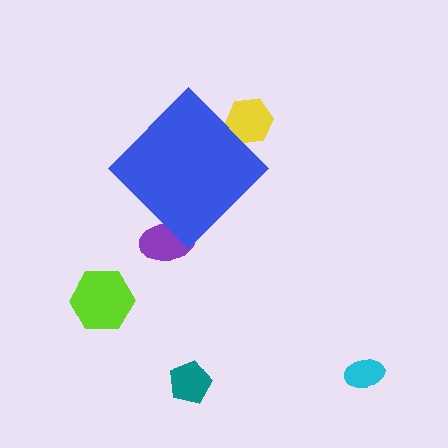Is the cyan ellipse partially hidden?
No, the cyan ellipse is fully visible.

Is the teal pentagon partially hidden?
No, the teal pentagon is fully visible.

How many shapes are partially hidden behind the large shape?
2 shapes are partially hidden.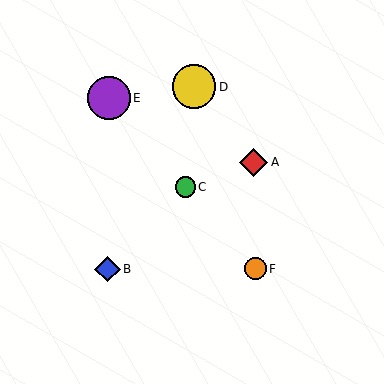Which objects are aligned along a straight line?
Objects C, E, F are aligned along a straight line.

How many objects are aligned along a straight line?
3 objects (C, E, F) are aligned along a straight line.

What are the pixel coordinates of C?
Object C is at (185, 187).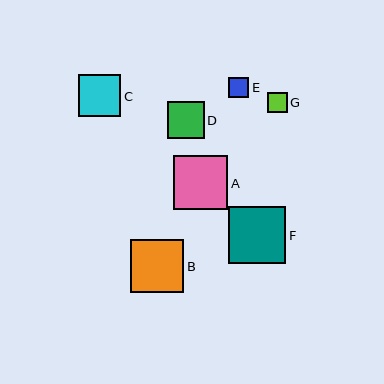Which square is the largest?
Square F is the largest with a size of approximately 58 pixels.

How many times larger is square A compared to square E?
Square A is approximately 2.7 times the size of square E.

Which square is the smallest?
Square E is the smallest with a size of approximately 20 pixels.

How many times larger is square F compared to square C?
Square F is approximately 1.3 times the size of square C.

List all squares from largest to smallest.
From largest to smallest: F, A, B, C, D, G, E.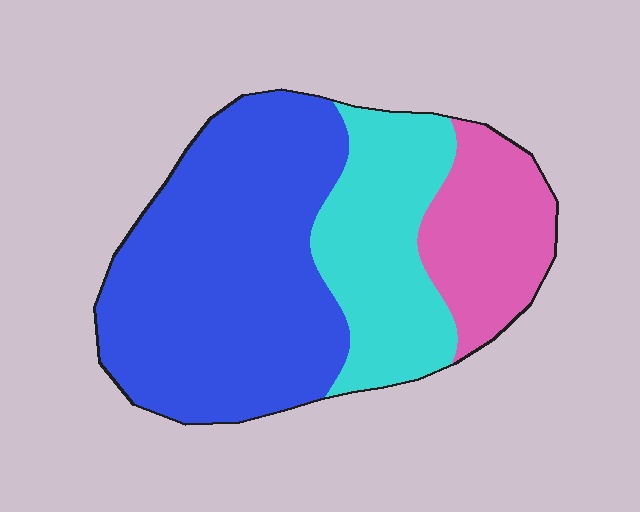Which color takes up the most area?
Blue, at roughly 55%.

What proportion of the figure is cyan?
Cyan covers around 25% of the figure.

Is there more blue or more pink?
Blue.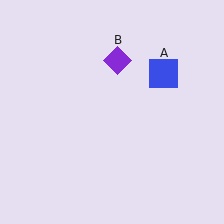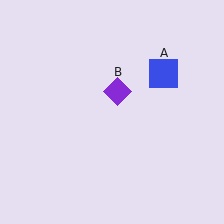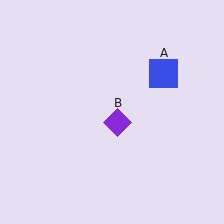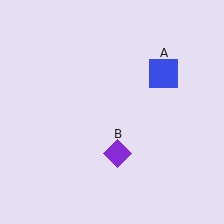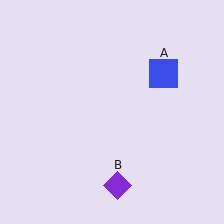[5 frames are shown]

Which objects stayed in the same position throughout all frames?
Blue square (object A) remained stationary.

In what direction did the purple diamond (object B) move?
The purple diamond (object B) moved down.